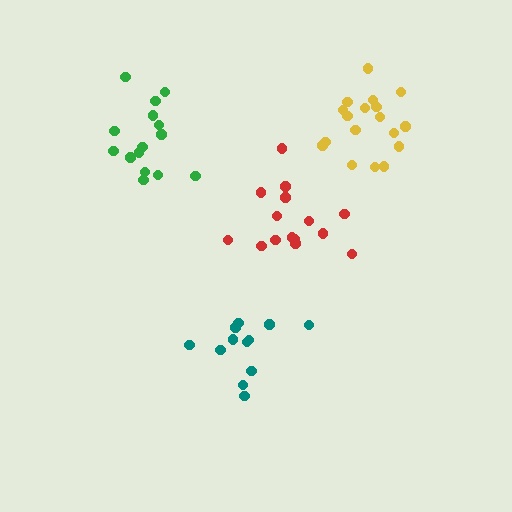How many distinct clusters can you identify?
There are 4 distinct clusters.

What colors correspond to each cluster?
The clusters are colored: teal, red, green, yellow.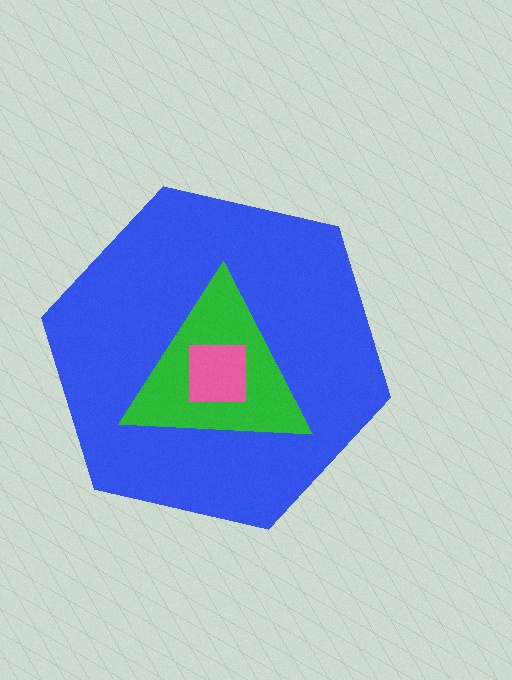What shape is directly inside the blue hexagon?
The green triangle.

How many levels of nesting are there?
3.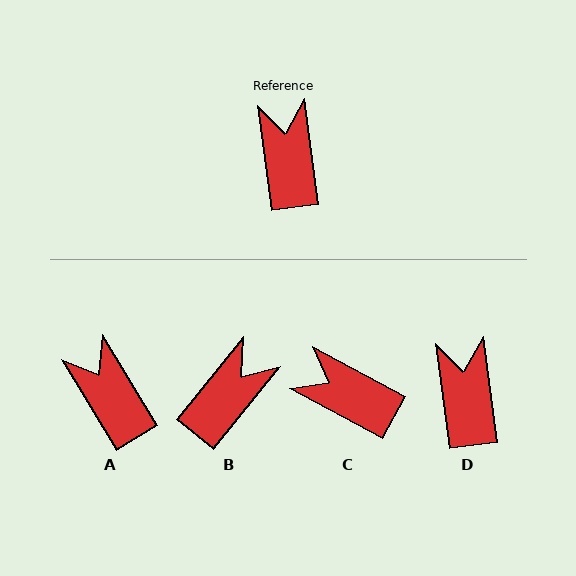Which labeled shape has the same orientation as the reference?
D.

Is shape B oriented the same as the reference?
No, it is off by about 46 degrees.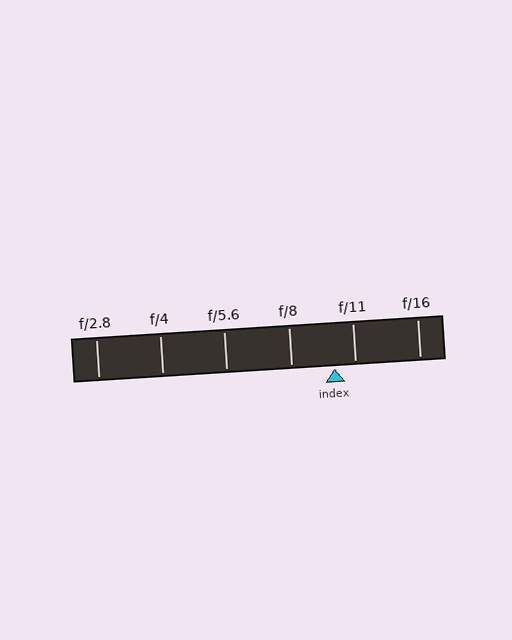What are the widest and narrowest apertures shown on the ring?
The widest aperture shown is f/2.8 and the narrowest is f/16.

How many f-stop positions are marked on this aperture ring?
There are 6 f-stop positions marked.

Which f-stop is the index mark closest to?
The index mark is closest to f/11.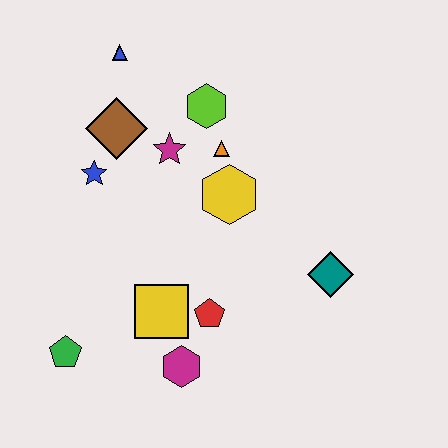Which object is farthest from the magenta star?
The green pentagon is farthest from the magenta star.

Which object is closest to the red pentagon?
The yellow square is closest to the red pentagon.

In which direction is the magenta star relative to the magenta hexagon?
The magenta star is above the magenta hexagon.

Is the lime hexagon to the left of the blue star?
No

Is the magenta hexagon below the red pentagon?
Yes